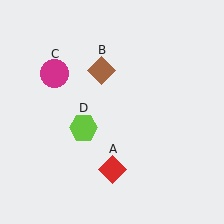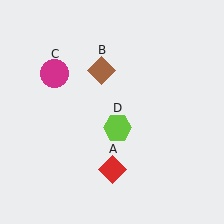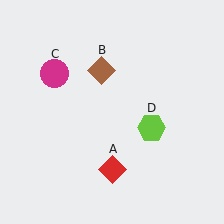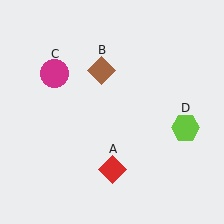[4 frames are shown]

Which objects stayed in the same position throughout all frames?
Red diamond (object A) and brown diamond (object B) and magenta circle (object C) remained stationary.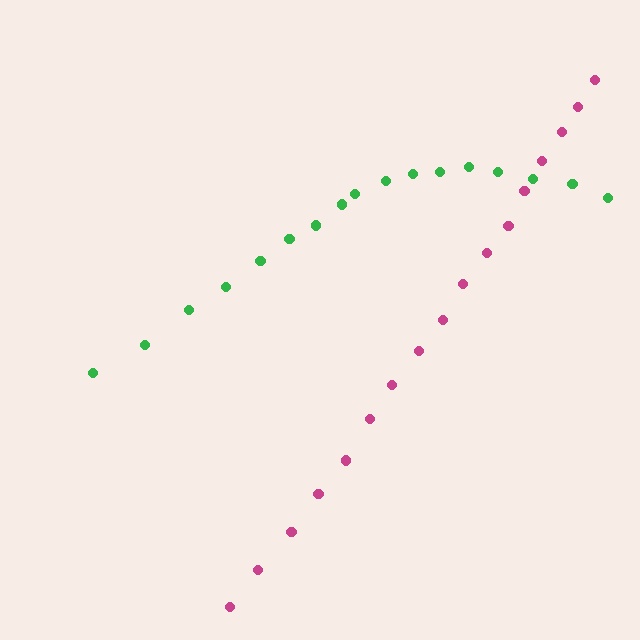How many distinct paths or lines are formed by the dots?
There are 2 distinct paths.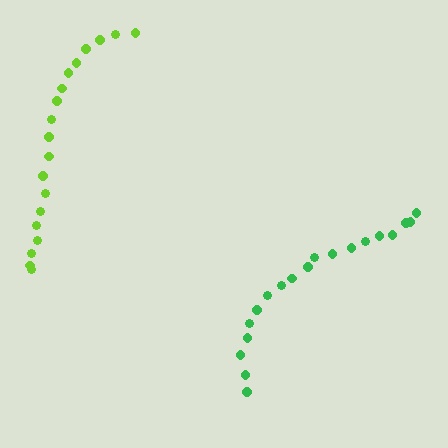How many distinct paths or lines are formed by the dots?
There are 2 distinct paths.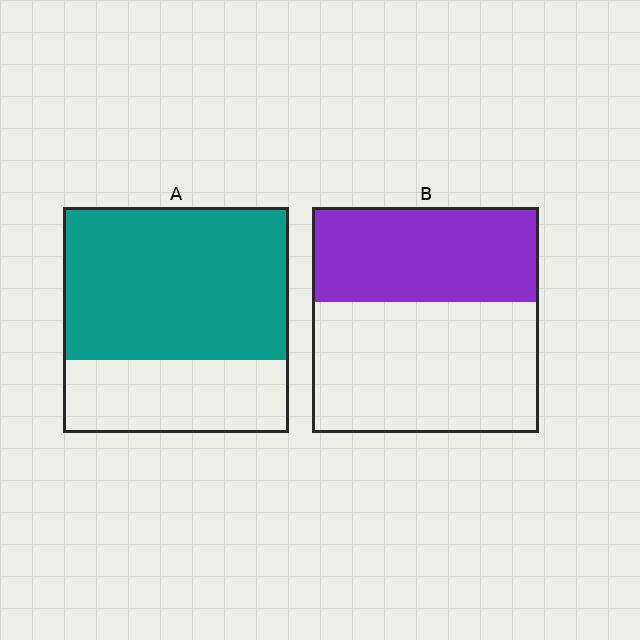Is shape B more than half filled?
No.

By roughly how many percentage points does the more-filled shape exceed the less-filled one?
By roughly 25 percentage points (A over B).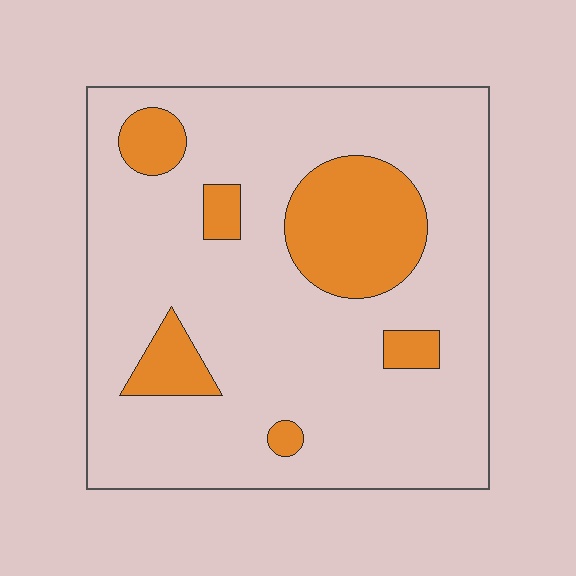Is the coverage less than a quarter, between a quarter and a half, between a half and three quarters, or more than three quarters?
Less than a quarter.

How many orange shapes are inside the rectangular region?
6.